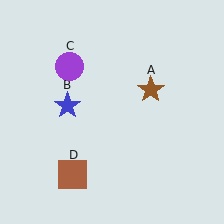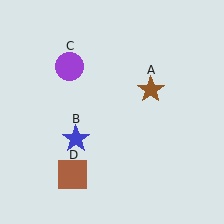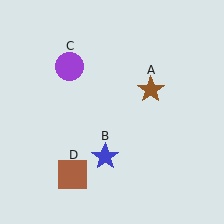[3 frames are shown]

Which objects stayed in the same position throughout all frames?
Brown star (object A) and purple circle (object C) and brown square (object D) remained stationary.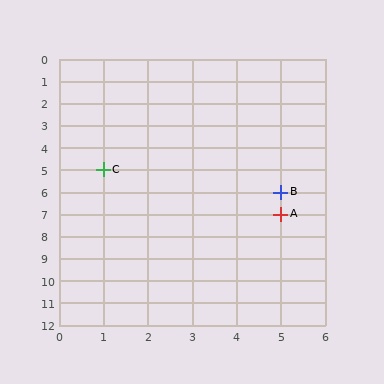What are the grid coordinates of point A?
Point A is at grid coordinates (5, 7).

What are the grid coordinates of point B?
Point B is at grid coordinates (5, 6).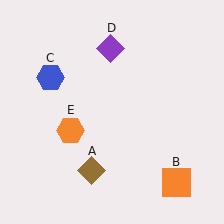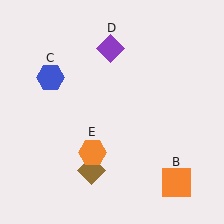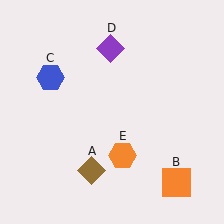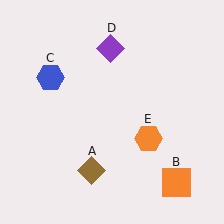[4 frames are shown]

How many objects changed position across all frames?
1 object changed position: orange hexagon (object E).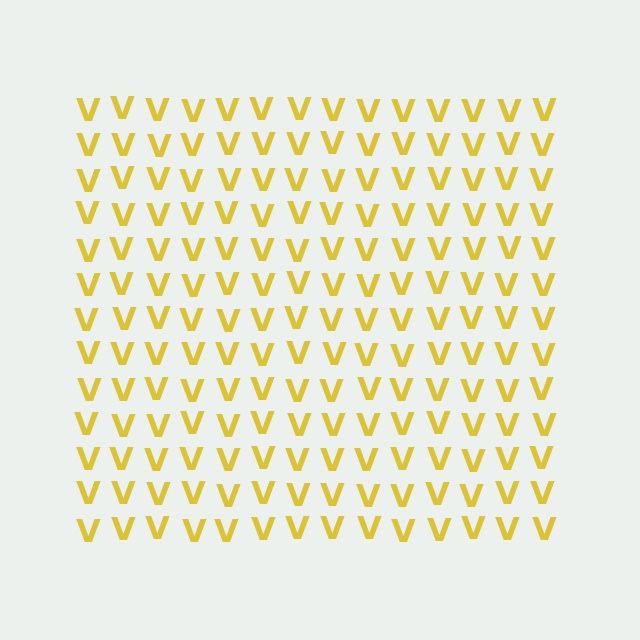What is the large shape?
The large shape is a square.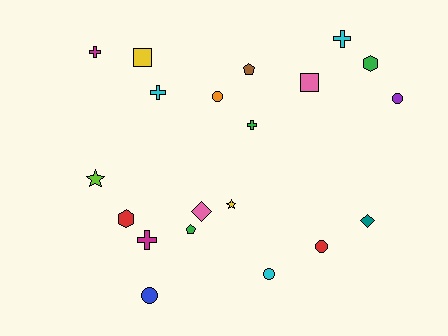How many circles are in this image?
There are 5 circles.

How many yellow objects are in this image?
There are 2 yellow objects.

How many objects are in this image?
There are 20 objects.